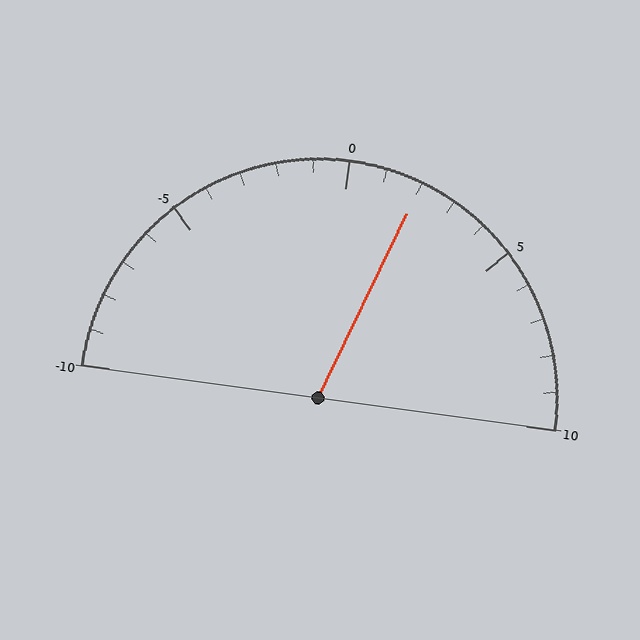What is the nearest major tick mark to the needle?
The nearest major tick mark is 0.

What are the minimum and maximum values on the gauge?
The gauge ranges from -10 to 10.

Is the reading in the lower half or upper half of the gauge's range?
The reading is in the upper half of the range (-10 to 10).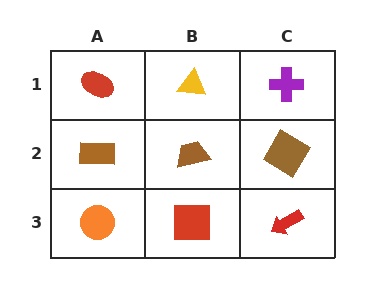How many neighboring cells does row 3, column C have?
2.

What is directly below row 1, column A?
A brown rectangle.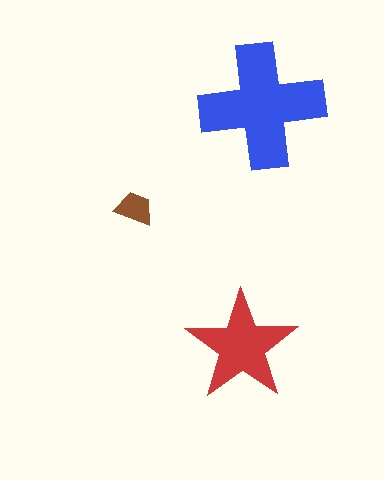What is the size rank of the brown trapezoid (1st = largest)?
3rd.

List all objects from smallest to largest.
The brown trapezoid, the red star, the blue cross.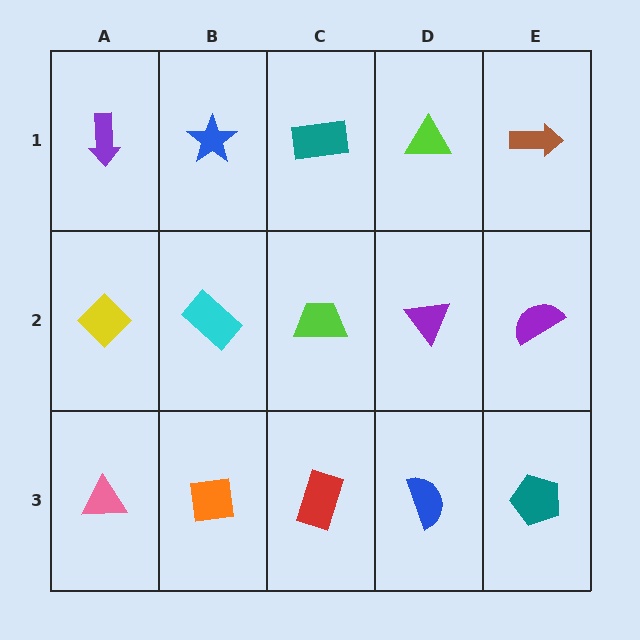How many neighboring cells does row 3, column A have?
2.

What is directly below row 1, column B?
A cyan rectangle.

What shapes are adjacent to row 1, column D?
A purple triangle (row 2, column D), a teal rectangle (row 1, column C), a brown arrow (row 1, column E).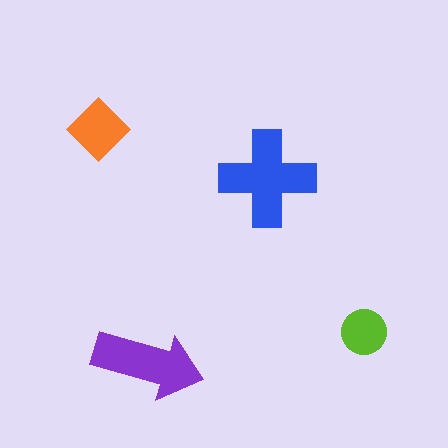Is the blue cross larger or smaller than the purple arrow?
Larger.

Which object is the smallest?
The lime circle.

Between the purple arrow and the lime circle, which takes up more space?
The purple arrow.